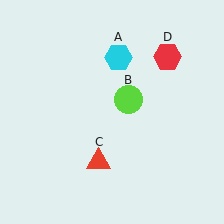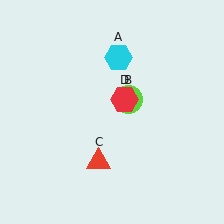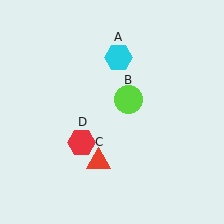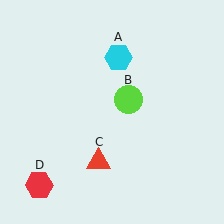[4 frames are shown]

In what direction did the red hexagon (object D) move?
The red hexagon (object D) moved down and to the left.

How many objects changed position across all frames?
1 object changed position: red hexagon (object D).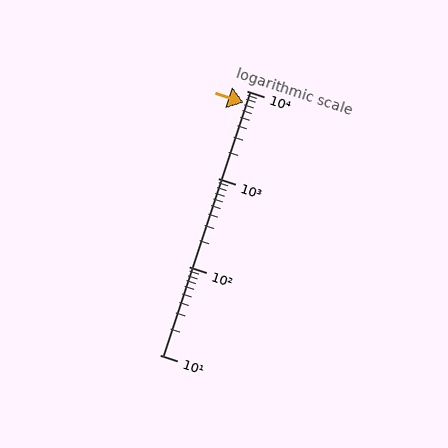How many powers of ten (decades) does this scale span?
The scale spans 3 decades, from 10 to 10000.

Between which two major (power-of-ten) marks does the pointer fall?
The pointer is between 1000 and 10000.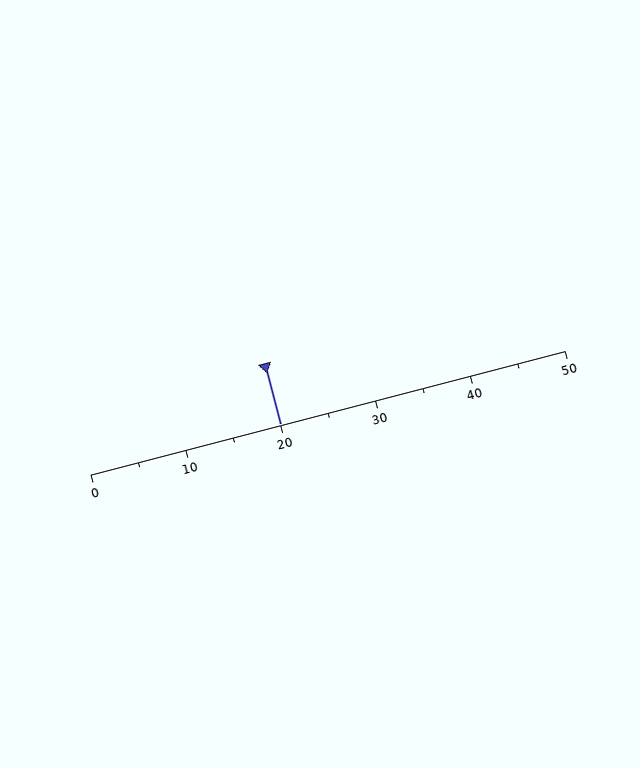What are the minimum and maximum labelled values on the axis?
The axis runs from 0 to 50.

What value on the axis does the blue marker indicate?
The marker indicates approximately 20.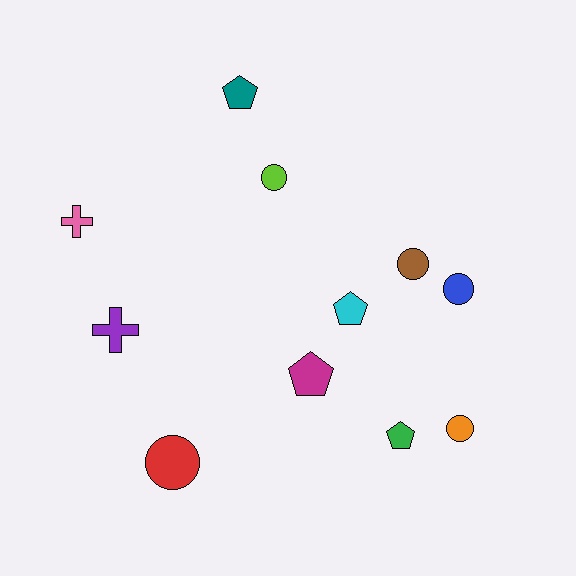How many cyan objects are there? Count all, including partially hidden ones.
There is 1 cyan object.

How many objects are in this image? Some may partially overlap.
There are 11 objects.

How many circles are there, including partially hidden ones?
There are 5 circles.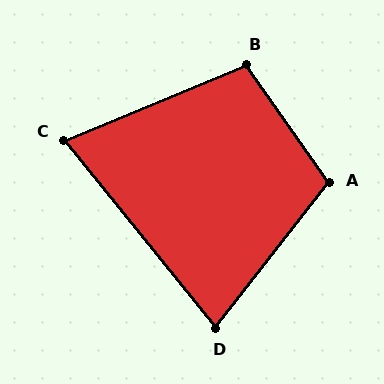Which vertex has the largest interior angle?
A, at approximately 106 degrees.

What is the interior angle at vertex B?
Approximately 103 degrees (obtuse).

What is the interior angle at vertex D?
Approximately 77 degrees (acute).